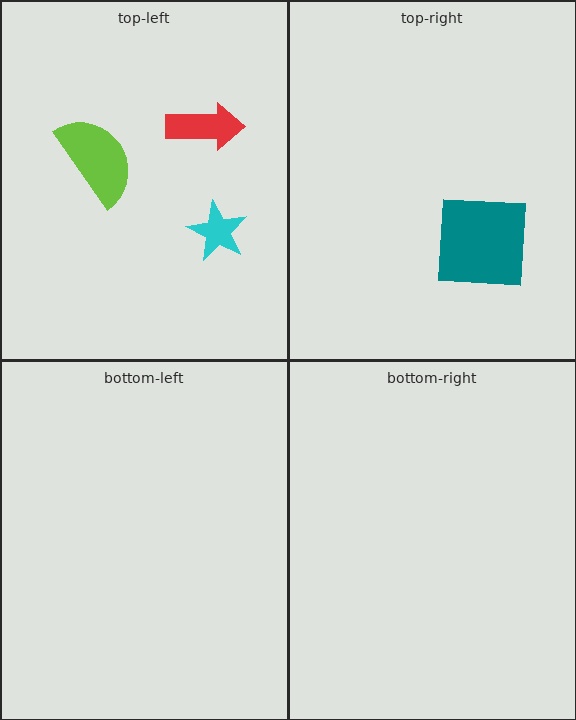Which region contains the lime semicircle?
The top-left region.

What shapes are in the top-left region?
The lime semicircle, the red arrow, the cyan star.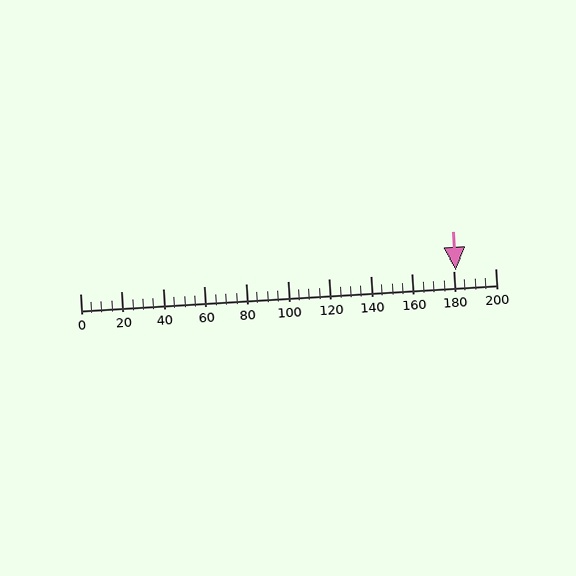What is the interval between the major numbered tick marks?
The major tick marks are spaced 20 units apart.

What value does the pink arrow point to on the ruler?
The pink arrow points to approximately 181.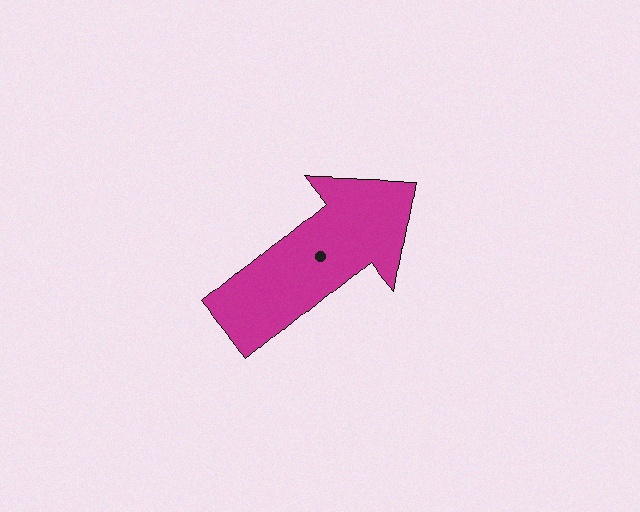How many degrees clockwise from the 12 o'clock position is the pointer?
Approximately 50 degrees.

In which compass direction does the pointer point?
Northeast.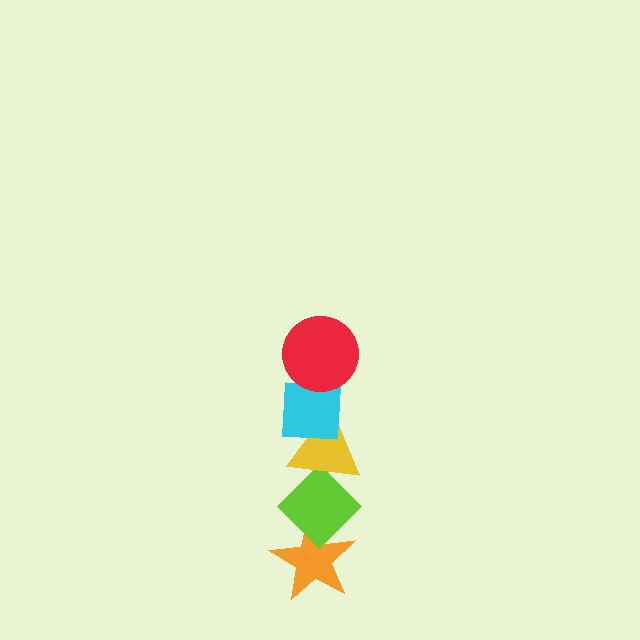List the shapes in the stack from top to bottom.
From top to bottom: the red circle, the cyan square, the yellow triangle, the lime diamond, the orange star.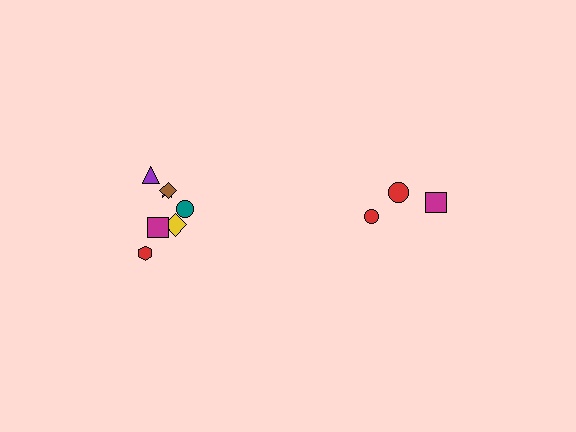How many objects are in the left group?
There are 7 objects.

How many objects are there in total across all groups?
There are 10 objects.